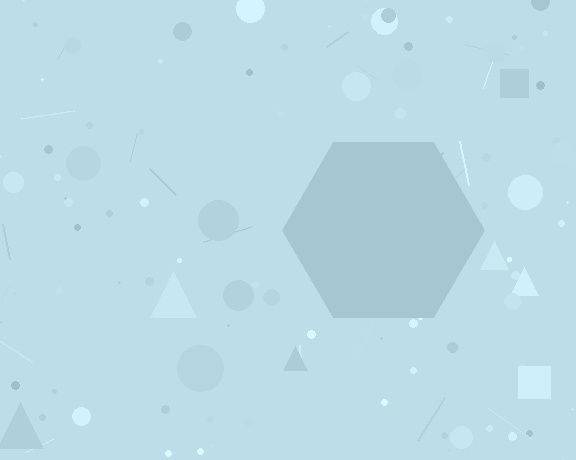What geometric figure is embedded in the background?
A hexagon is embedded in the background.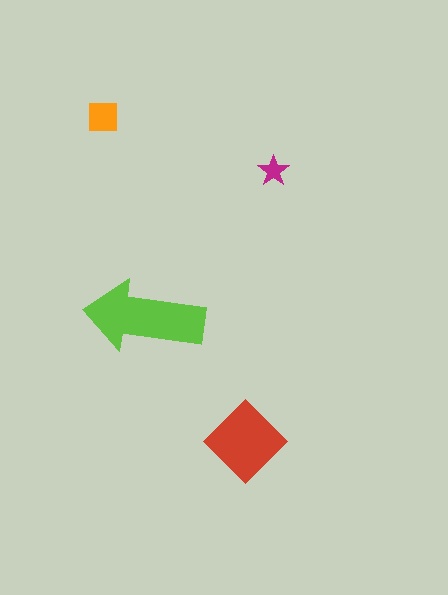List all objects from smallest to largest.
The magenta star, the orange square, the red diamond, the lime arrow.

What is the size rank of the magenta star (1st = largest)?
4th.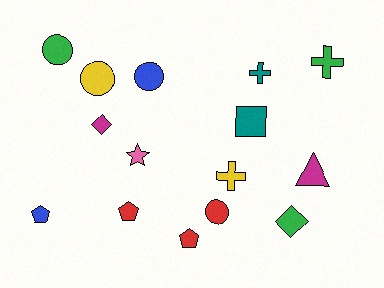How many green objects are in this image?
There are 3 green objects.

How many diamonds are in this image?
There are 2 diamonds.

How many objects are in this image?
There are 15 objects.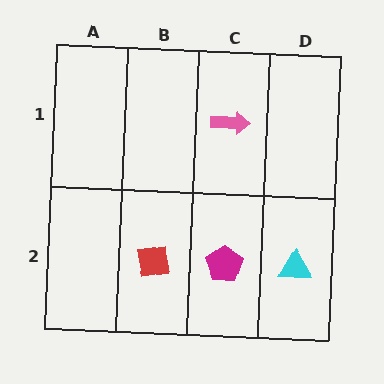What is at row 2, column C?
A magenta pentagon.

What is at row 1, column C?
A pink arrow.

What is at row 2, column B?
A red square.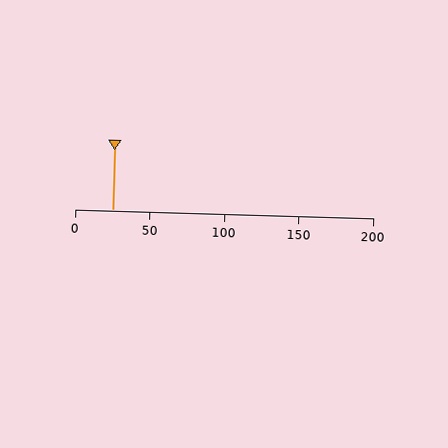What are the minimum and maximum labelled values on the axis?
The axis runs from 0 to 200.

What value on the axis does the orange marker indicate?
The marker indicates approximately 25.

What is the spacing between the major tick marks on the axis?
The major ticks are spaced 50 apart.